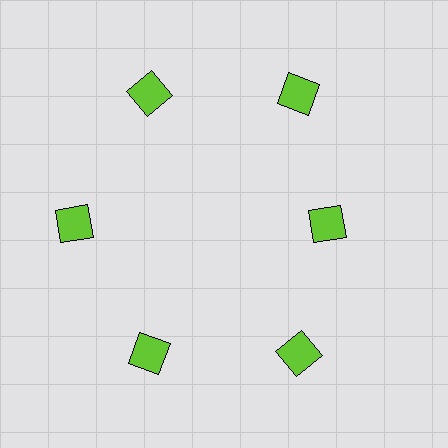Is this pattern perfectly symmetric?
No. The 6 lime squares are arranged in a ring, but one element near the 3 o'clock position is pulled inward toward the center, breaking the 6-fold rotational symmetry.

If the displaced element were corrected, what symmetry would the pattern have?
It would have 6-fold rotational symmetry — the pattern would map onto itself every 60 degrees.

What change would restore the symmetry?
The symmetry would be restored by moving it outward, back onto the ring so that all 6 squares sit at equal angles and equal distance from the center.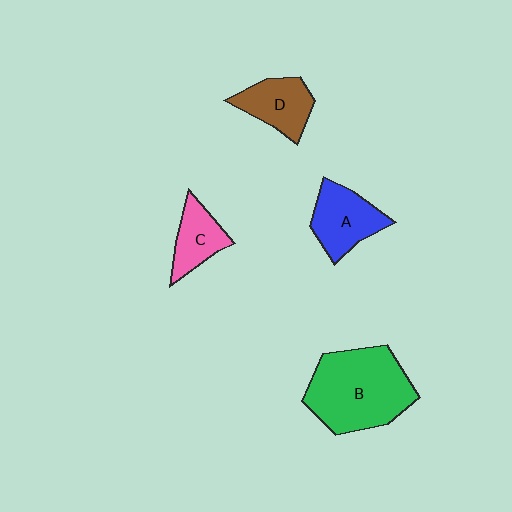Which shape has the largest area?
Shape B (green).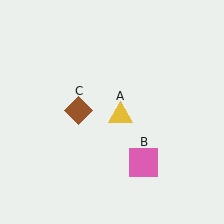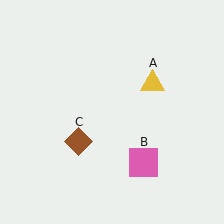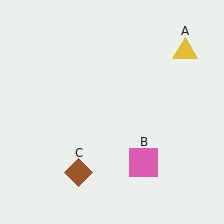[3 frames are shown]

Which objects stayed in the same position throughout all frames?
Pink square (object B) remained stationary.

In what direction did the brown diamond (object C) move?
The brown diamond (object C) moved down.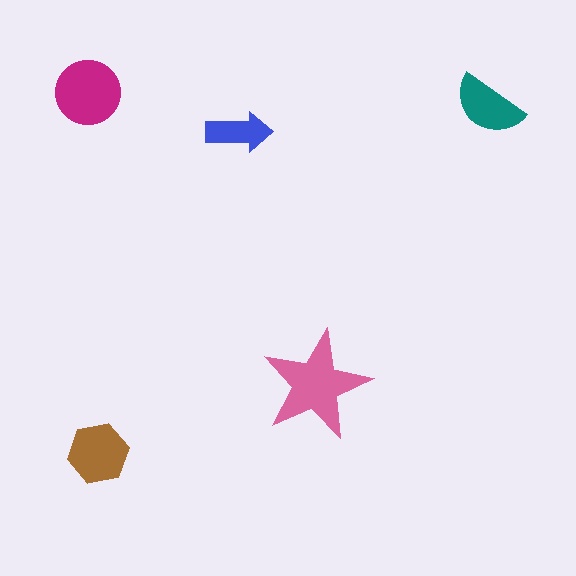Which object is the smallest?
The blue arrow.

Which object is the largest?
The pink star.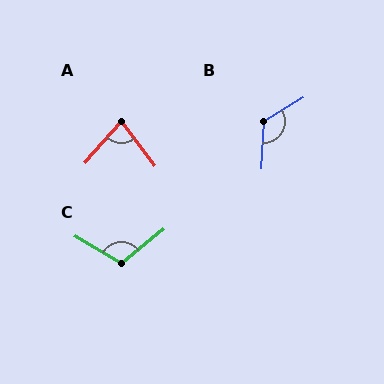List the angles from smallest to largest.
A (78°), C (111°), B (124°).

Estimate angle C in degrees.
Approximately 111 degrees.